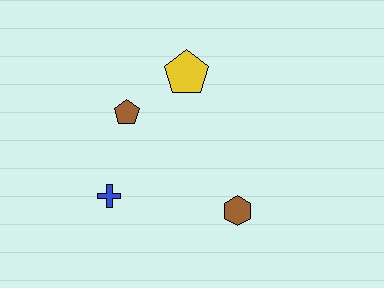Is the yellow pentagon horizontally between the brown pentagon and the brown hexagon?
Yes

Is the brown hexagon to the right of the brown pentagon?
Yes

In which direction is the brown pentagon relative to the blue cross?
The brown pentagon is above the blue cross.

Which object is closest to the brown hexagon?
The blue cross is closest to the brown hexagon.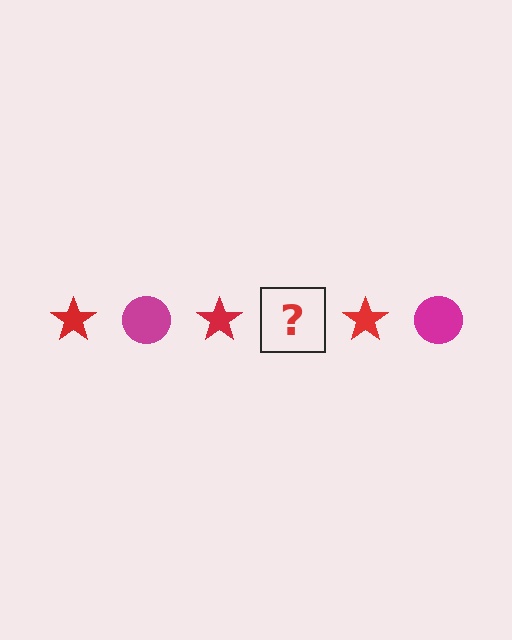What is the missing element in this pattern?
The missing element is a magenta circle.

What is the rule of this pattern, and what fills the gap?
The rule is that the pattern alternates between red star and magenta circle. The gap should be filled with a magenta circle.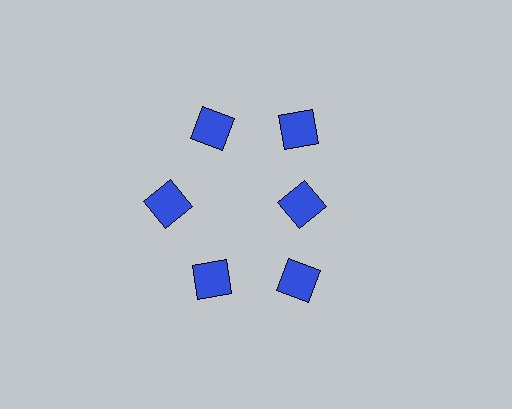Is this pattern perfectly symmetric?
No. The 6 blue diamonds are arranged in a ring, but one element near the 3 o'clock position is pulled inward toward the center, breaking the 6-fold rotational symmetry.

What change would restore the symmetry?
The symmetry would be restored by moving it outward, back onto the ring so that all 6 diamonds sit at equal angles and equal distance from the center.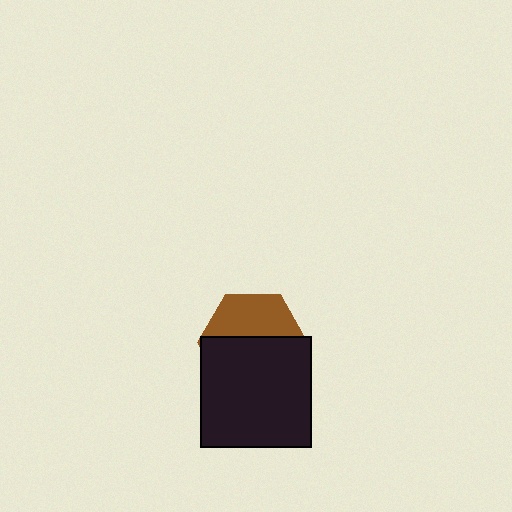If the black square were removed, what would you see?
You would see the complete brown hexagon.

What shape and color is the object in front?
The object in front is a black square.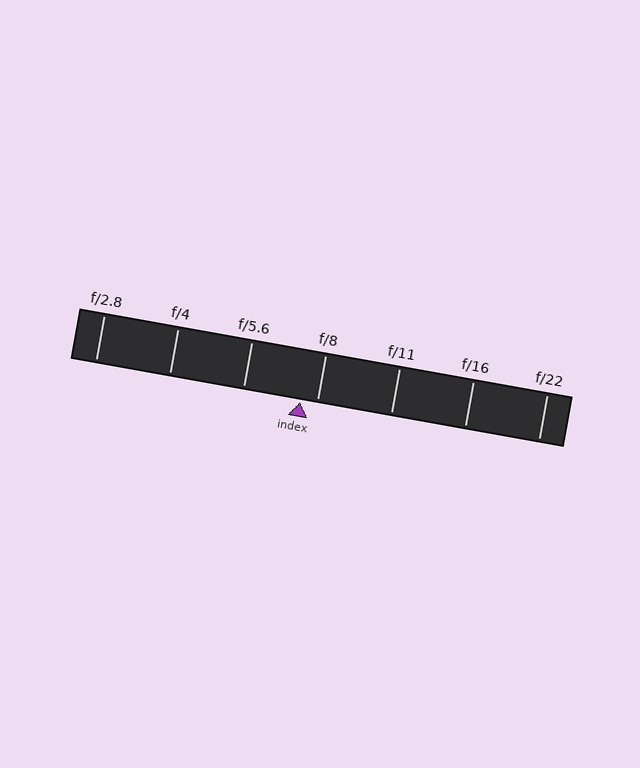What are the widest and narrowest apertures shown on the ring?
The widest aperture shown is f/2.8 and the narrowest is f/22.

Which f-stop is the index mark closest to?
The index mark is closest to f/8.